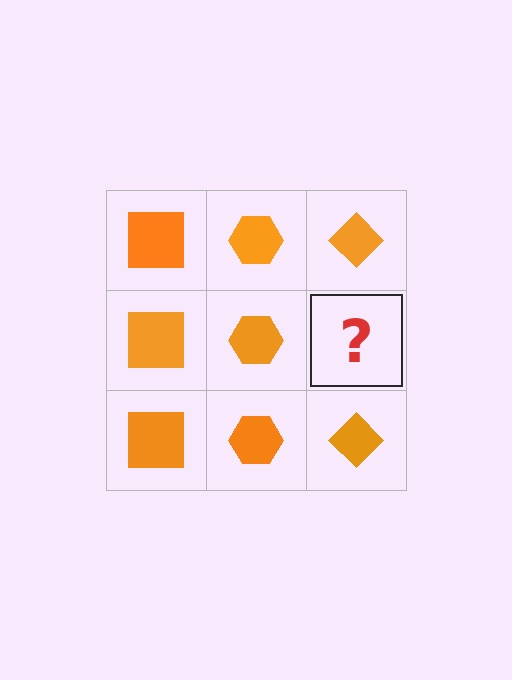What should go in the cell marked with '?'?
The missing cell should contain an orange diamond.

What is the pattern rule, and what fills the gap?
The rule is that each column has a consistent shape. The gap should be filled with an orange diamond.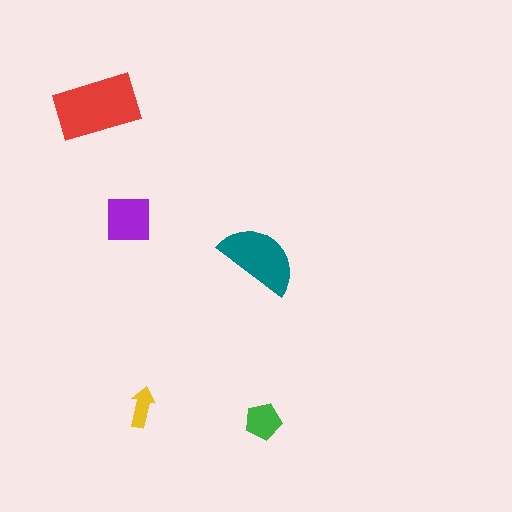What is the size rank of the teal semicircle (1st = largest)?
2nd.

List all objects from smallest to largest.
The yellow arrow, the green pentagon, the purple square, the teal semicircle, the red rectangle.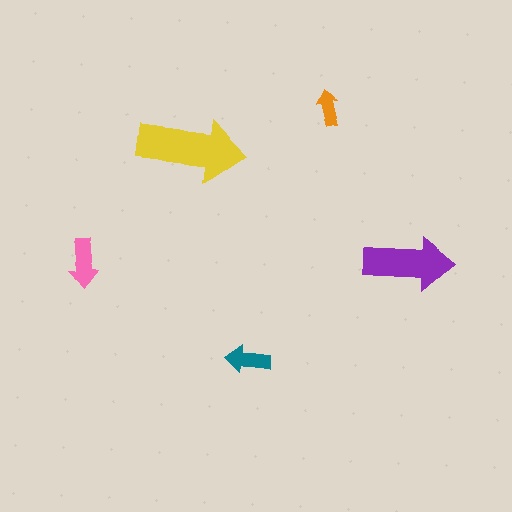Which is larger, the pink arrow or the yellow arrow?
The yellow one.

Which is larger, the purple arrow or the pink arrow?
The purple one.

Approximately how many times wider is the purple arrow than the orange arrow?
About 2.5 times wider.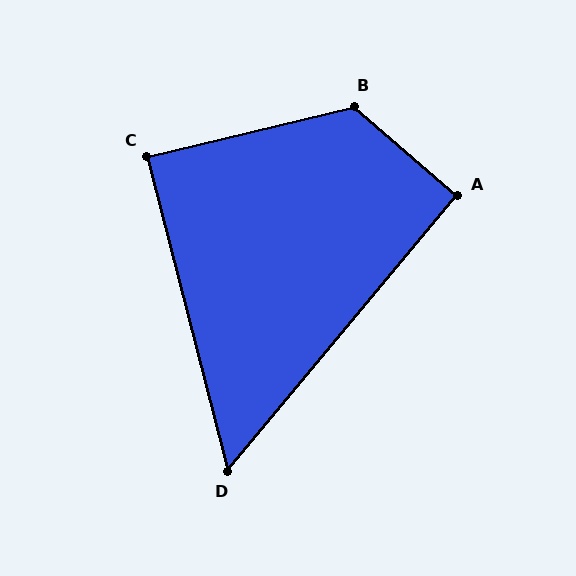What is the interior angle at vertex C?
Approximately 89 degrees (approximately right).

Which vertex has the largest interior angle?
B, at approximately 126 degrees.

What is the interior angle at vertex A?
Approximately 91 degrees (approximately right).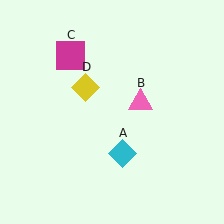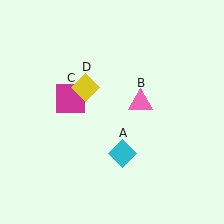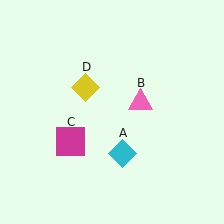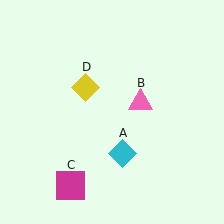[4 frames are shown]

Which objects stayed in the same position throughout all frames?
Cyan diamond (object A) and pink triangle (object B) and yellow diamond (object D) remained stationary.